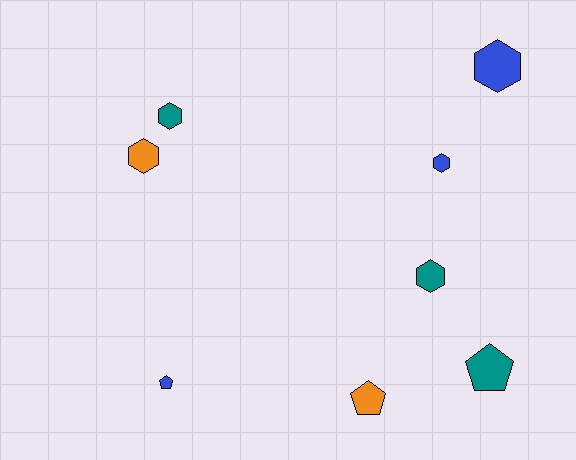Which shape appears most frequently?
Hexagon, with 5 objects.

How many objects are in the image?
There are 8 objects.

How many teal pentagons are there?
There is 1 teal pentagon.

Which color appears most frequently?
Teal, with 3 objects.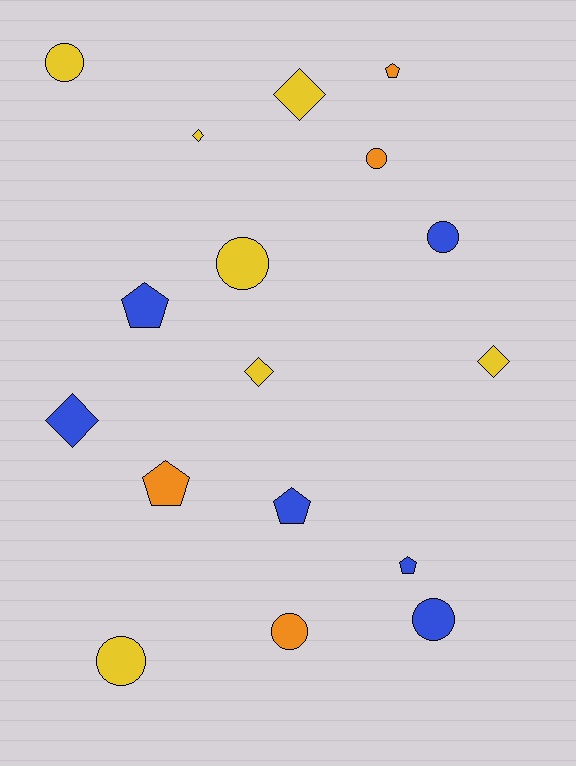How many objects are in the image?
There are 17 objects.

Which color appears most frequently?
Yellow, with 7 objects.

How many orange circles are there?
There are 2 orange circles.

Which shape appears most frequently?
Circle, with 7 objects.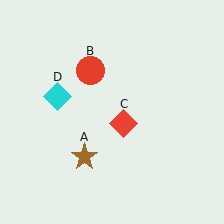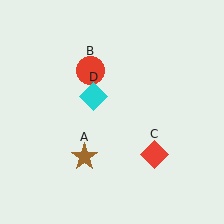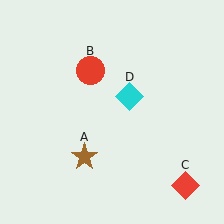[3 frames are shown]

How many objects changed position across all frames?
2 objects changed position: red diamond (object C), cyan diamond (object D).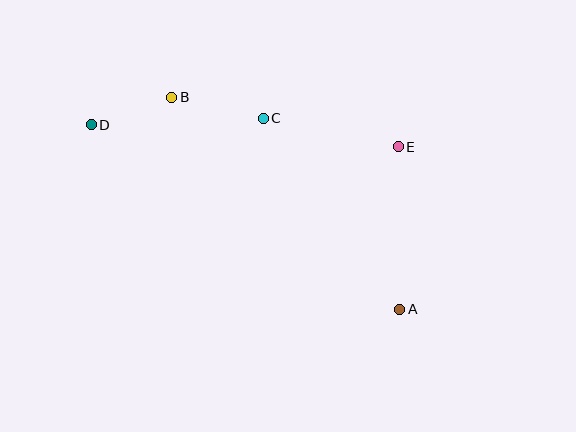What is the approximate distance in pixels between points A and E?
The distance between A and E is approximately 162 pixels.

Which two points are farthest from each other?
Points A and D are farthest from each other.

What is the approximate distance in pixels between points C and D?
The distance between C and D is approximately 172 pixels.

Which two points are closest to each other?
Points B and D are closest to each other.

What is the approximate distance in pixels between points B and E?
The distance between B and E is approximately 232 pixels.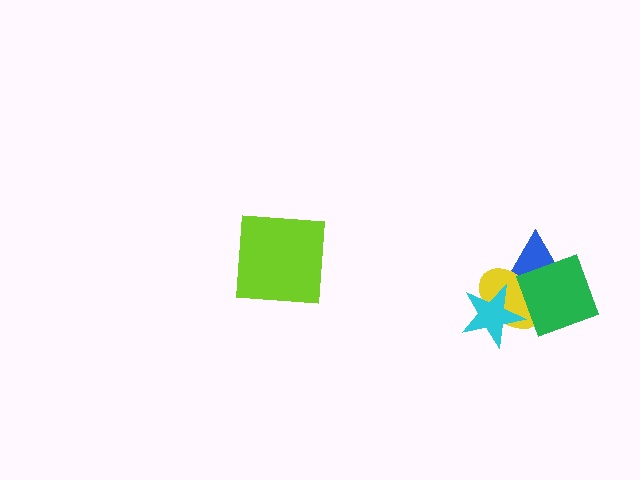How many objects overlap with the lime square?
0 objects overlap with the lime square.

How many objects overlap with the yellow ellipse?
3 objects overlap with the yellow ellipse.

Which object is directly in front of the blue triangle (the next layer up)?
The yellow ellipse is directly in front of the blue triangle.